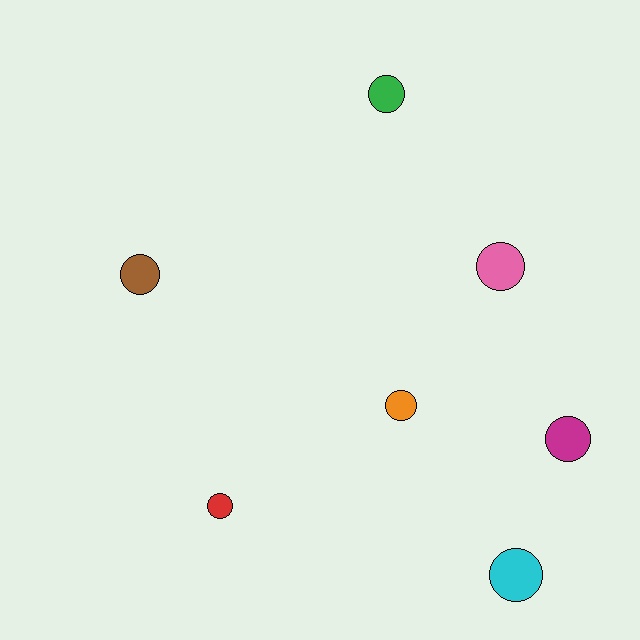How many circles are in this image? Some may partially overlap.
There are 7 circles.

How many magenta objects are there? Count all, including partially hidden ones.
There is 1 magenta object.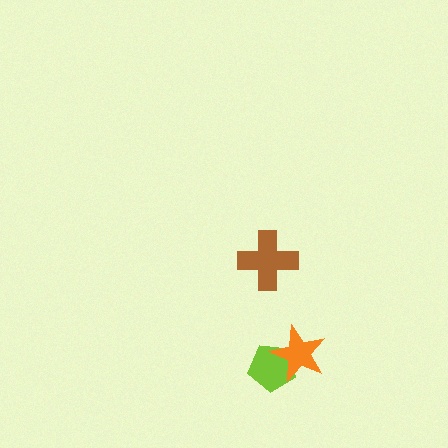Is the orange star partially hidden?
No, no other shape covers it.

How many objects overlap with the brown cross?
0 objects overlap with the brown cross.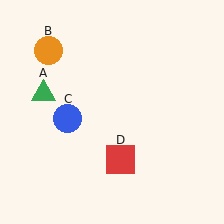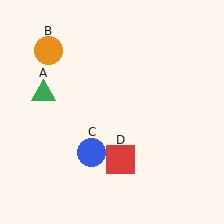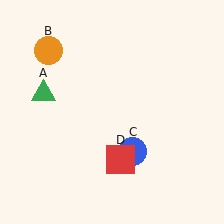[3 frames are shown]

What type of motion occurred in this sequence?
The blue circle (object C) rotated counterclockwise around the center of the scene.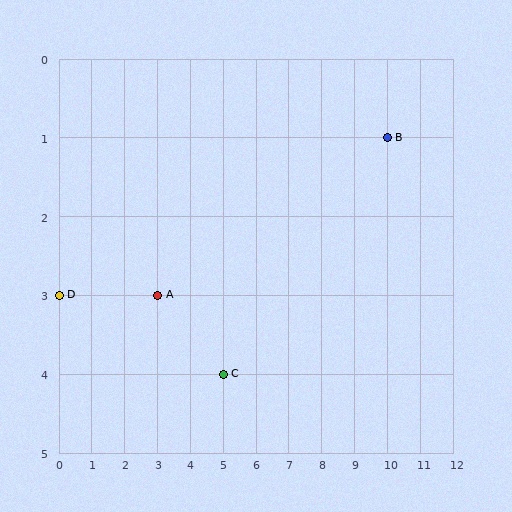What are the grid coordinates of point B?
Point B is at grid coordinates (10, 1).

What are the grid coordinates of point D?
Point D is at grid coordinates (0, 3).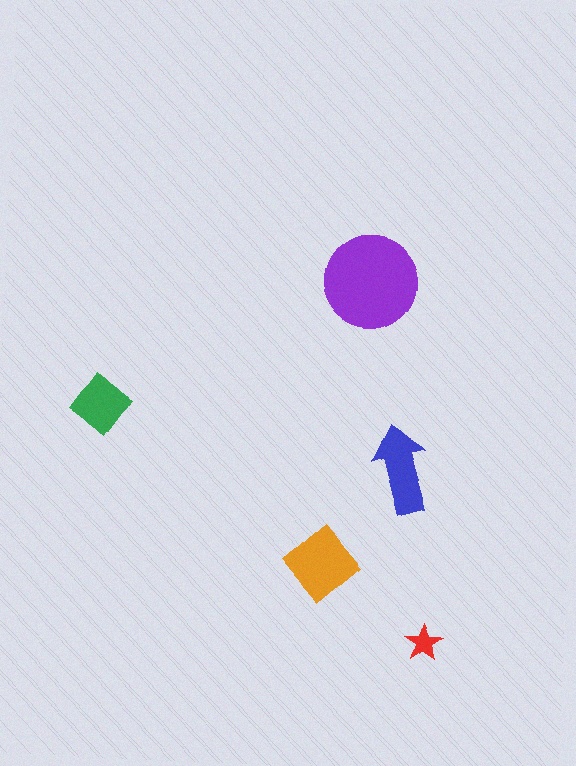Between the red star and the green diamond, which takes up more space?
The green diamond.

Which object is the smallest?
The red star.